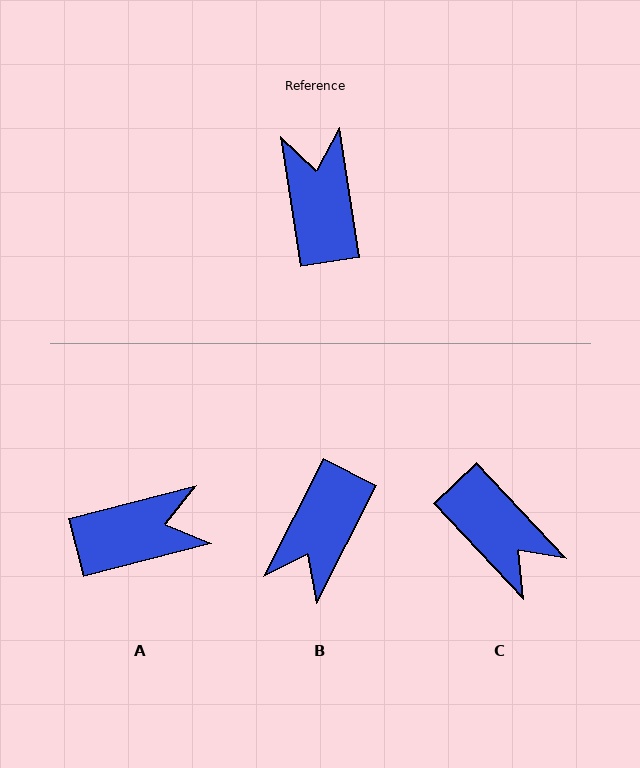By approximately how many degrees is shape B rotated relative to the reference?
Approximately 144 degrees counter-clockwise.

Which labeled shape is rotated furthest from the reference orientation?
C, about 145 degrees away.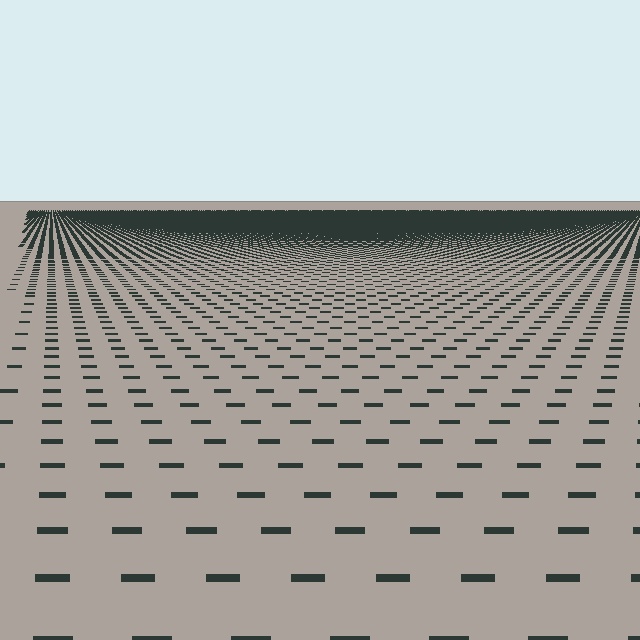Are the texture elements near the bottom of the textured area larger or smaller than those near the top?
Larger. Near the bottom, elements are closer to the viewer and appear at a bigger on-screen size.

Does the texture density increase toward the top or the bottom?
Density increases toward the top.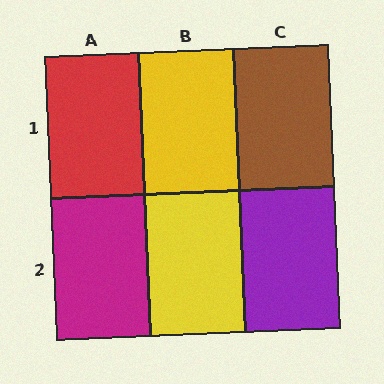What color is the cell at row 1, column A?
Red.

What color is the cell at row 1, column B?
Yellow.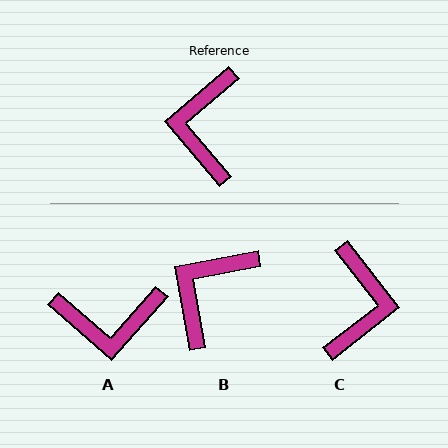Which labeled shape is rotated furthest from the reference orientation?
C, about 178 degrees away.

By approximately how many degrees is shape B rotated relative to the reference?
Approximately 30 degrees clockwise.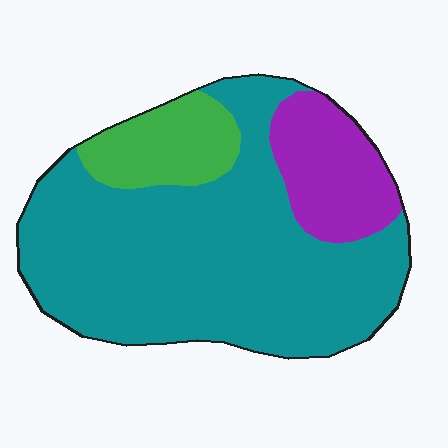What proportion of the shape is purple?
Purple takes up about one sixth (1/6) of the shape.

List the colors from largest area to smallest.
From largest to smallest: teal, purple, green.